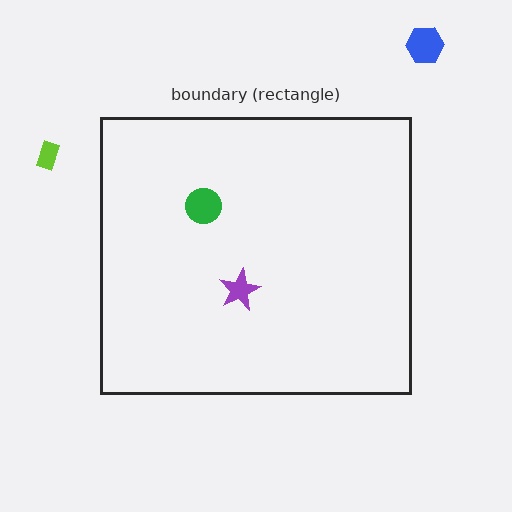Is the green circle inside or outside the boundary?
Inside.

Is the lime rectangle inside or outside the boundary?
Outside.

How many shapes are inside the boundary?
2 inside, 2 outside.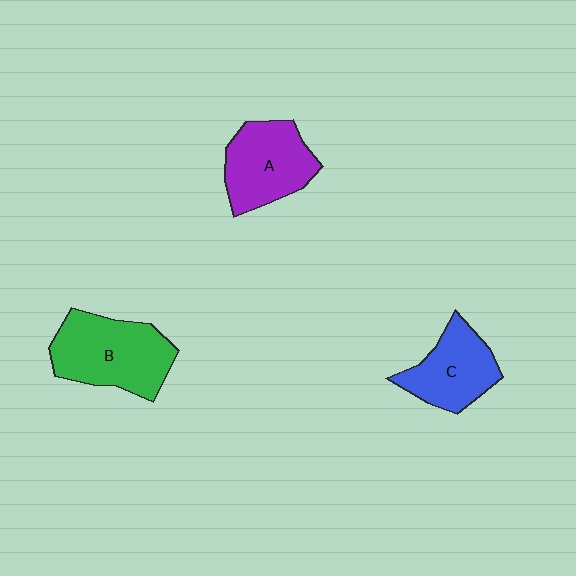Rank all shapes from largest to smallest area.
From largest to smallest: B (green), A (purple), C (blue).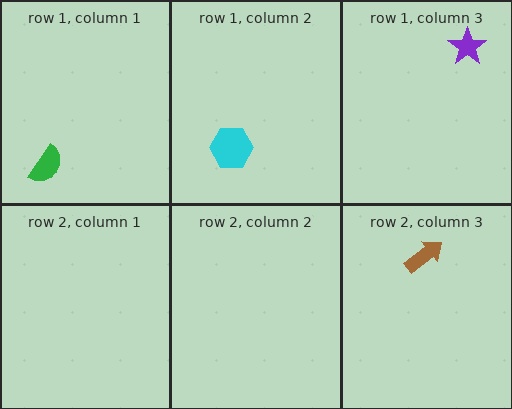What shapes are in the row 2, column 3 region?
The brown arrow.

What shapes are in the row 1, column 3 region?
The purple star.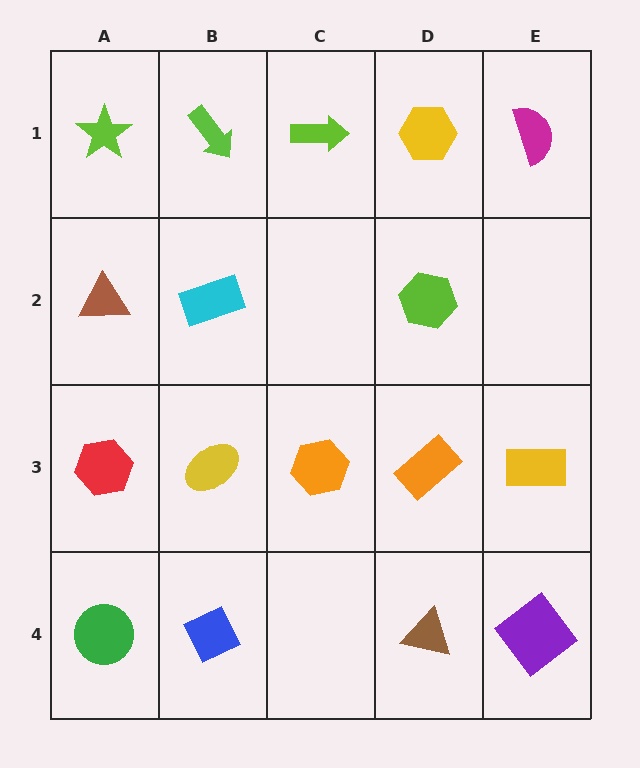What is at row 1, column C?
A lime arrow.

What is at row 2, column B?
A cyan rectangle.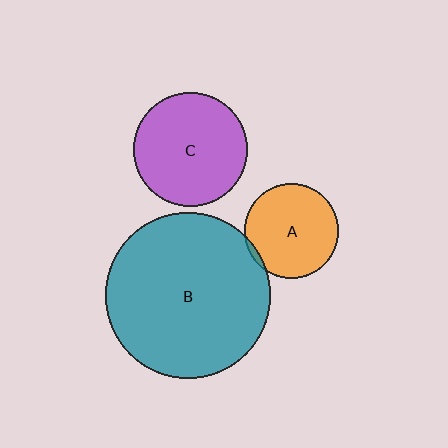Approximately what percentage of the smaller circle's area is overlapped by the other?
Approximately 5%.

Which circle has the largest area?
Circle B (teal).